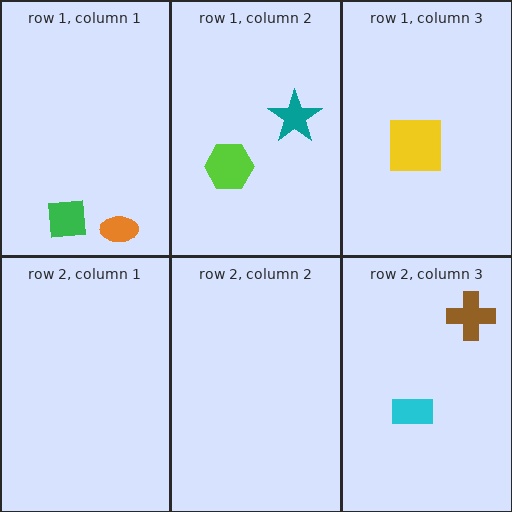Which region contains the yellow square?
The row 1, column 3 region.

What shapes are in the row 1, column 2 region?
The teal star, the lime hexagon.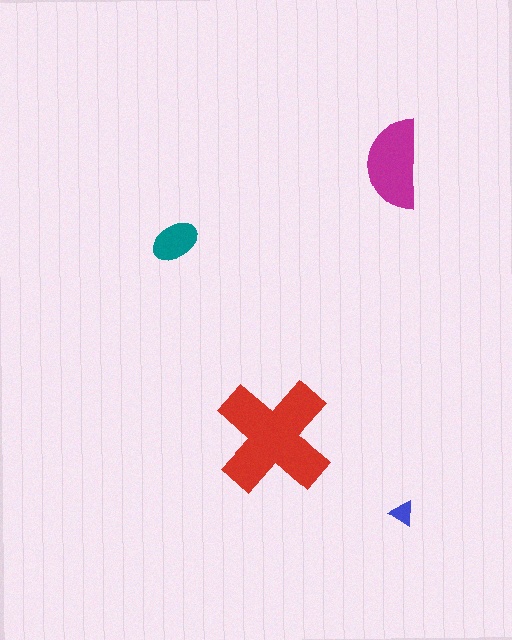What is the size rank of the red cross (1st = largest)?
1st.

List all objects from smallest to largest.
The blue triangle, the teal ellipse, the magenta semicircle, the red cross.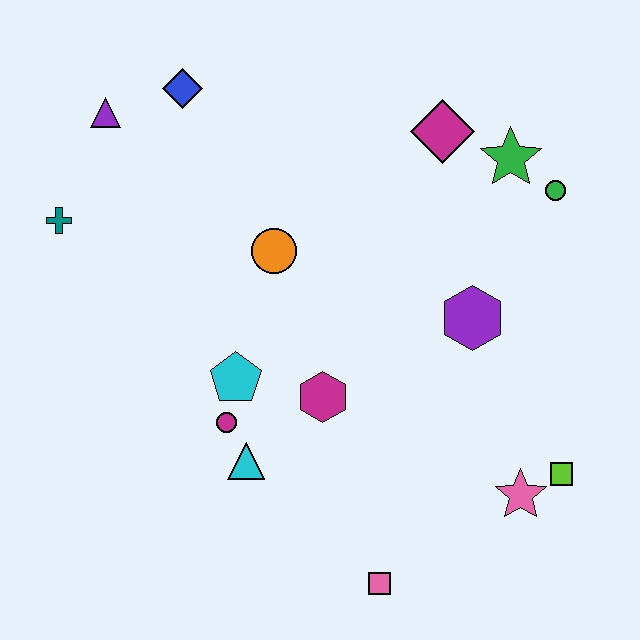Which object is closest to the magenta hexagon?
The cyan pentagon is closest to the magenta hexagon.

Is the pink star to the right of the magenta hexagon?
Yes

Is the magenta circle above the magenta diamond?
No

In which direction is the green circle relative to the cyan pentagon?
The green circle is to the right of the cyan pentagon.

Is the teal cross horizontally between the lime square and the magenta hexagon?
No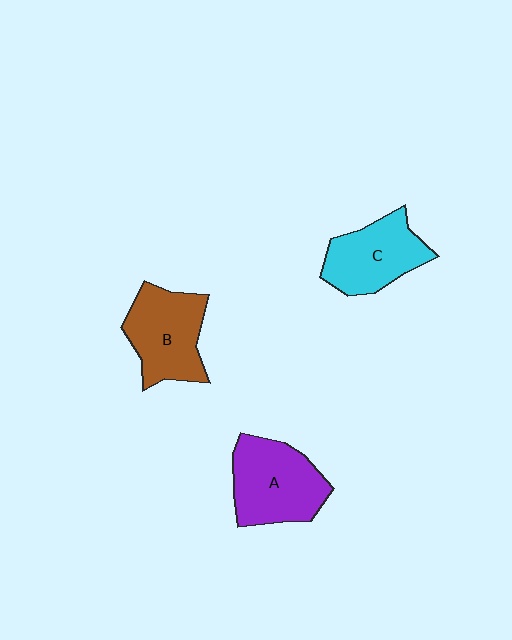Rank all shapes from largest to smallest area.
From largest to smallest: A (purple), B (brown), C (cyan).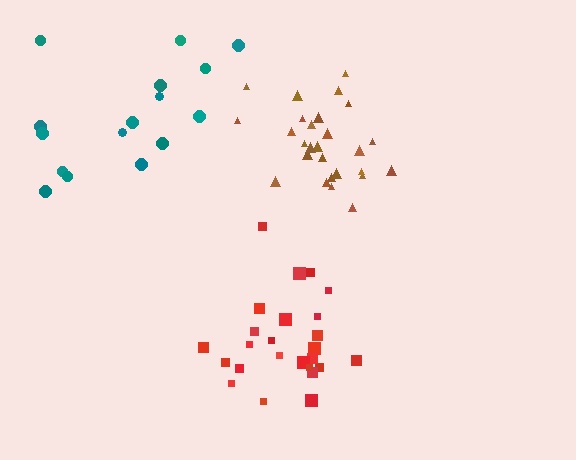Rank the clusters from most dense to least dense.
brown, red, teal.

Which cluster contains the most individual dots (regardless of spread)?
Brown (27).